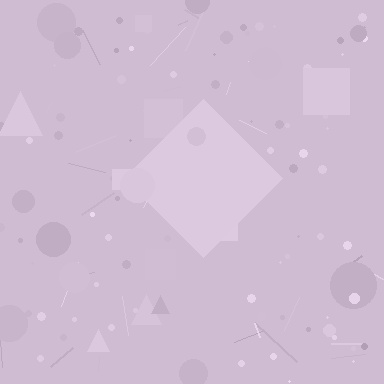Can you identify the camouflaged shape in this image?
The camouflaged shape is a diamond.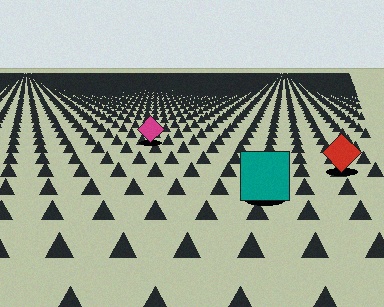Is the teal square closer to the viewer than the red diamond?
Yes. The teal square is closer — you can tell from the texture gradient: the ground texture is coarser near it.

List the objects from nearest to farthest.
From nearest to farthest: the teal square, the red diamond, the magenta diamond.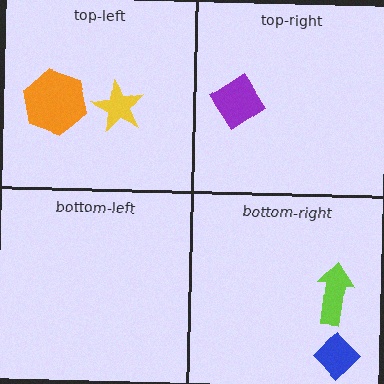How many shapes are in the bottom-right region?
2.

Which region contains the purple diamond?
The top-right region.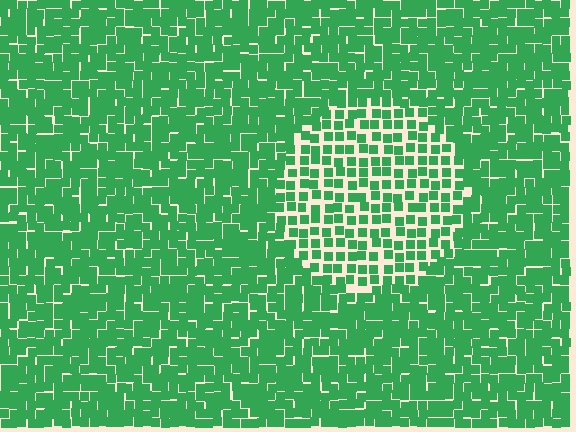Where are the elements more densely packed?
The elements are more densely packed outside the circle boundary.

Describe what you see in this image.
The image contains small green elements arranged at two different densities. A circle-shaped region is visible where the elements are less densely packed than the surrounding area.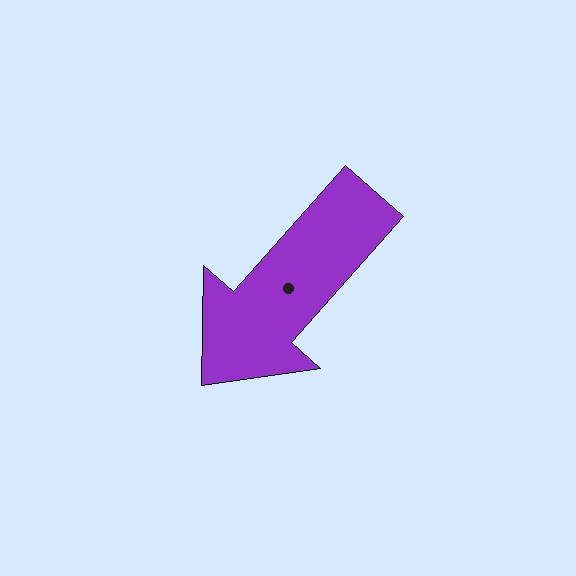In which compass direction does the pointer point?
Southwest.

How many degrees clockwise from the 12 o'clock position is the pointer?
Approximately 222 degrees.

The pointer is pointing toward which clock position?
Roughly 7 o'clock.